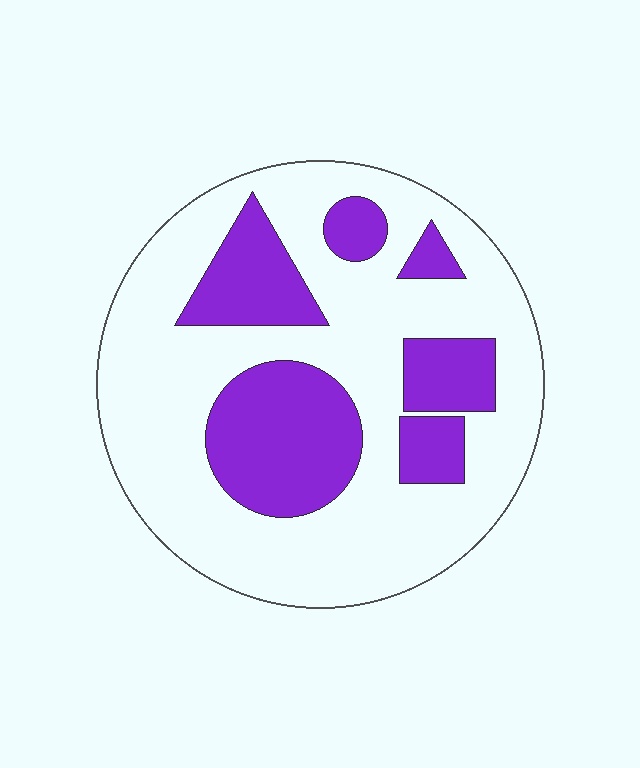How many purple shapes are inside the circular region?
6.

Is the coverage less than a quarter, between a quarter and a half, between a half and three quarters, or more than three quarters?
Between a quarter and a half.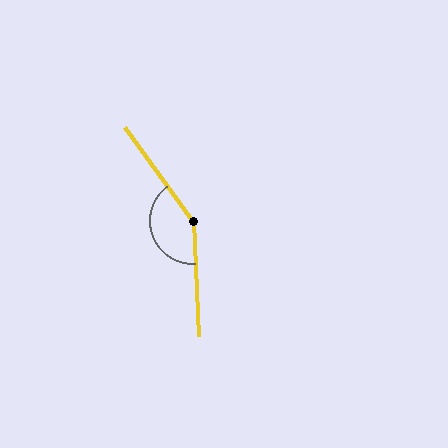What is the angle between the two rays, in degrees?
Approximately 146 degrees.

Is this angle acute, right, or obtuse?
It is obtuse.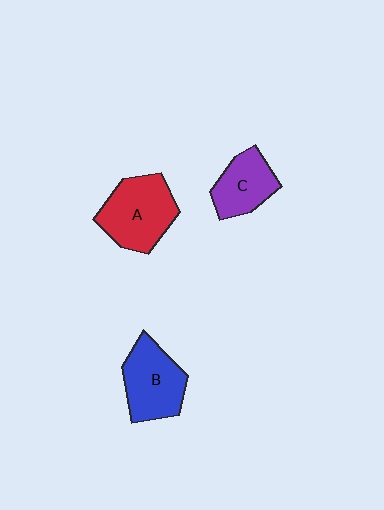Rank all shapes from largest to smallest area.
From largest to smallest: A (red), B (blue), C (purple).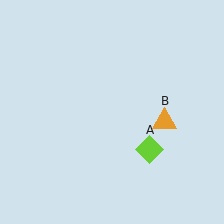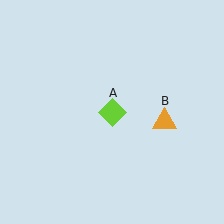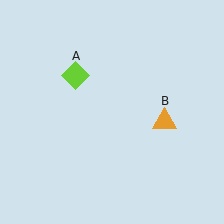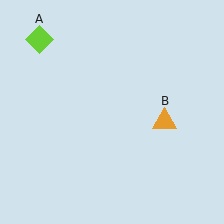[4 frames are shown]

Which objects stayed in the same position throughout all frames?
Orange triangle (object B) remained stationary.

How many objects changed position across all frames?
1 object changed position: lime diamond (object A).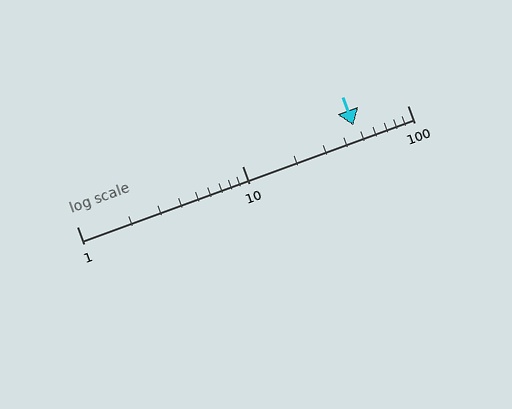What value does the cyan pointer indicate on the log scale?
The pointer indicates approximately 47.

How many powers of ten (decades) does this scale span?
The scale spans 2 decades, from 1 to 100.